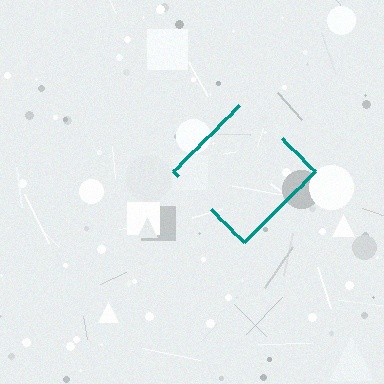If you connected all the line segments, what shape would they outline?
They would outline a diamond.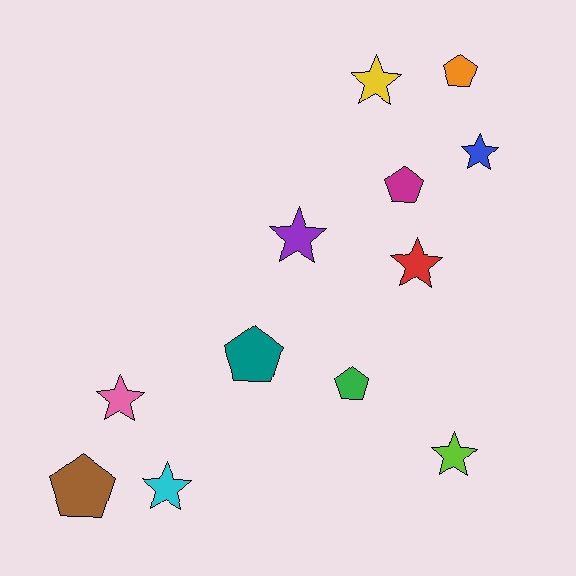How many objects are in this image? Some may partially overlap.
There are 12 objects.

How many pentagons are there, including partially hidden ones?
There are 5 pentagons.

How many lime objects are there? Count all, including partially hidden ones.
There is 1 lime object.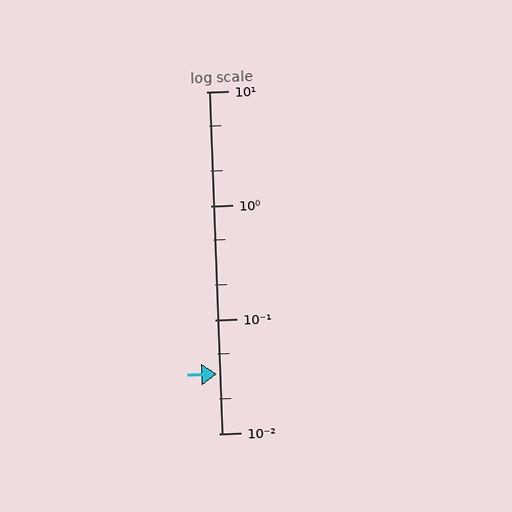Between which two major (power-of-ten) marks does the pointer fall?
The pointer is between 0.01 and 0.1.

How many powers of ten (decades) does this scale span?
The scale spans 3 decades, from 0.01 to 10.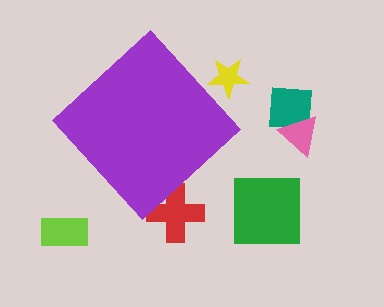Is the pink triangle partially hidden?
No, the pink triangle is fully visible.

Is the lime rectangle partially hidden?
No, the lime rectangle is fully visible.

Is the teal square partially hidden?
No, the teal square is fully visible.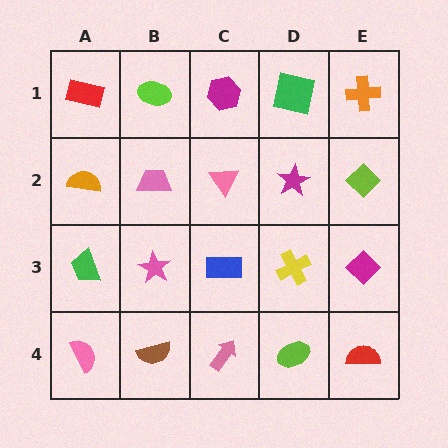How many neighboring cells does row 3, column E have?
3.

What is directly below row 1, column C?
A pink triangle.